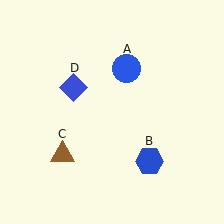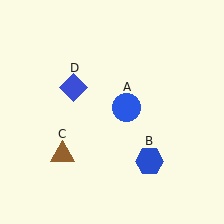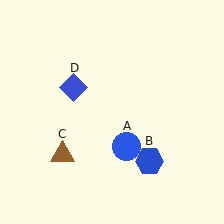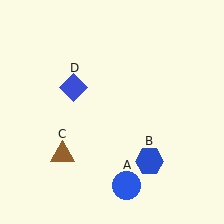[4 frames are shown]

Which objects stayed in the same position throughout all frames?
Blue hexagon (object B) and brown triangle (object C) and blue diamond (object D) remained stationary.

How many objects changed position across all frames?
1 object changed position: blue circle (object A).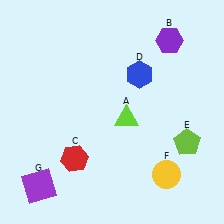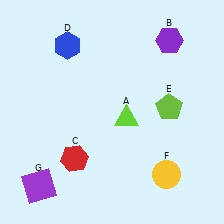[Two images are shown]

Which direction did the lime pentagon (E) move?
The lime pentagon (E) moved up.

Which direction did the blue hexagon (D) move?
The blue hexagon (D) moved left.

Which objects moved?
The objects that moved are: the blue hexagon (D), the lime pentagon (E).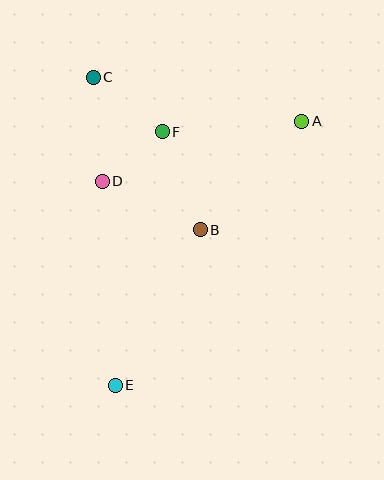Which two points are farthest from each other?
Points A and E are farthest from each other.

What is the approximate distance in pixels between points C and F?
The distance between C and F is approximately 88 pixels.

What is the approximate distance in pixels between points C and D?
The distance between C and D is approximately 104 pixels.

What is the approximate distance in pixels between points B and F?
The distance between B and F is approximately 105 pixels.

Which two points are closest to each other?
Points D and F are closest to each other.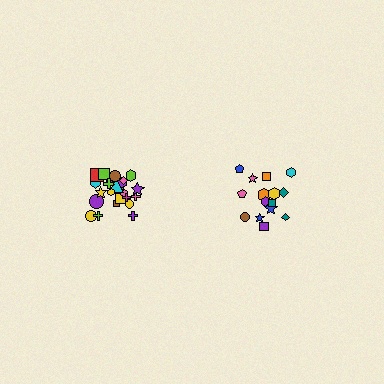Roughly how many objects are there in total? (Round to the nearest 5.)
Roughly 40 objects in total.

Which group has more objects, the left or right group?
The left group.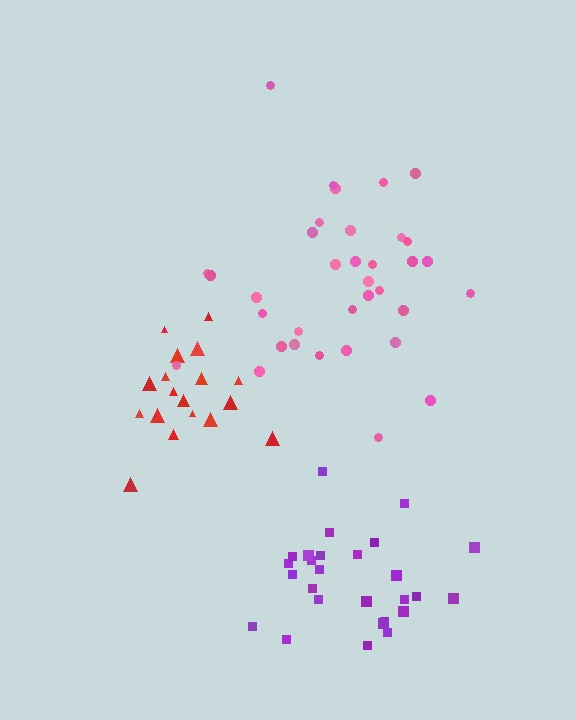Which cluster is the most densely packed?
Red.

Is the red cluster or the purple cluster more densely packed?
Red.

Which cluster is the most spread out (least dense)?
Pink.